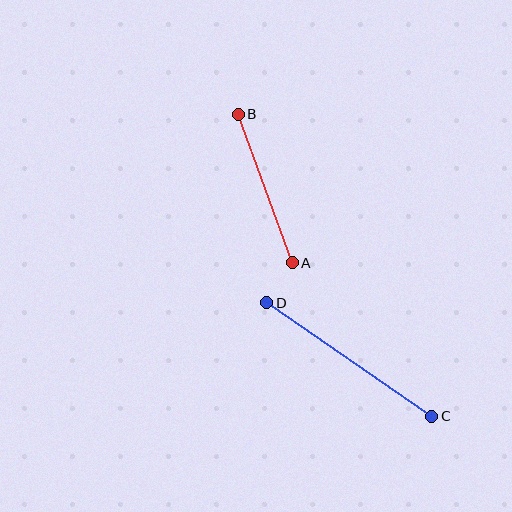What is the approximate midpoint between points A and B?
The midpoint is at approximately (265, 189) pixels.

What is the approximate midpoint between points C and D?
The midpoint is at approximately (349, 359) pixels.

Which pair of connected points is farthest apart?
Points C and D are farthest apart.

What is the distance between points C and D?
The distance is approximately 200 pixels.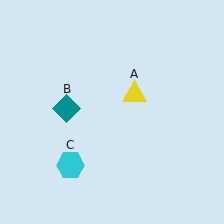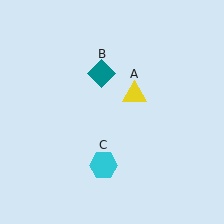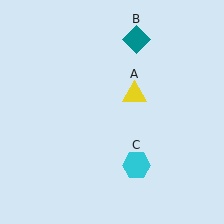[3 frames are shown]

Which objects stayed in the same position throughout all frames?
Yellow triangle (object A) remained stationary.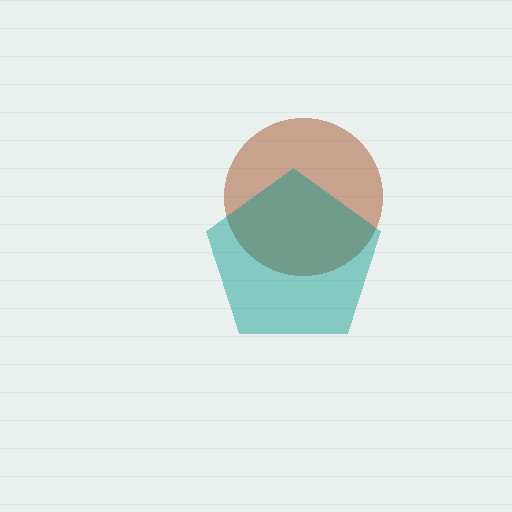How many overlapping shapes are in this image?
There are 2 overlapping shapes in the image.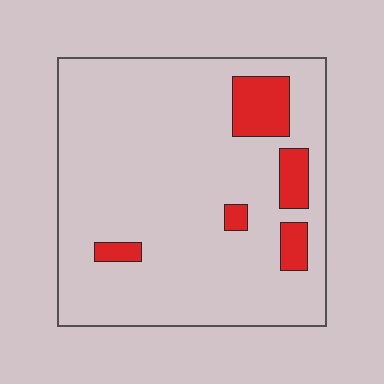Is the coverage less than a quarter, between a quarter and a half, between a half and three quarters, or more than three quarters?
Less than a quarter.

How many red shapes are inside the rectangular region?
5.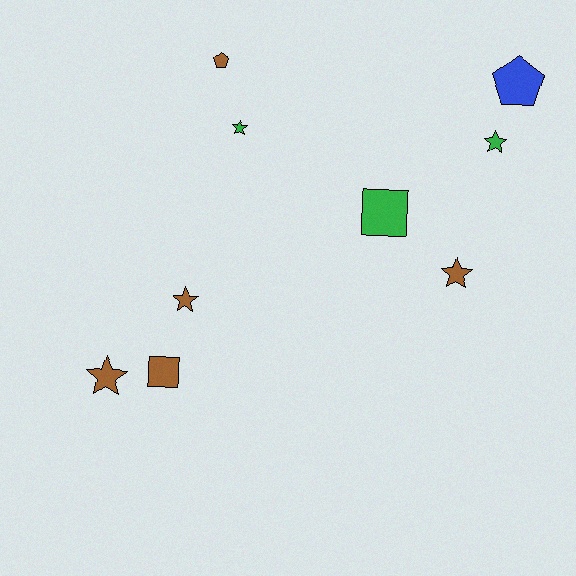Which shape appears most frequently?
Star, with 5 objects.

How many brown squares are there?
There is 1 brown square.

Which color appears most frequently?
Brown, with 5 objects.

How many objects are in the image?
There are 9 objects.